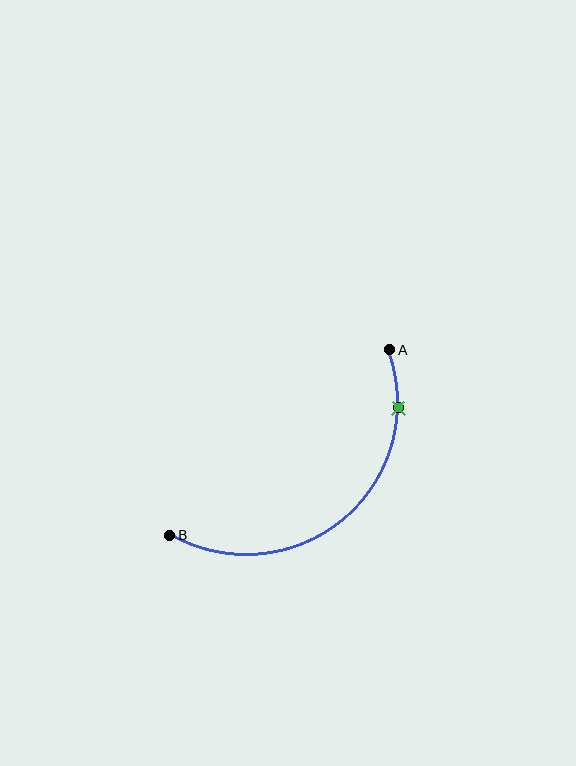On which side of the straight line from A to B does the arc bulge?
The arc bulges below and to the right of the straight line connecting A and B.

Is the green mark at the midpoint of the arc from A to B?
No. The green mark lies on the arc but is closer to endpoint A. The arc midpoint would be at the point on the curve equidistant along the arc from both A and B.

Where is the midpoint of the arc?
The arc midpoint is the point on the curve farthest from the straight line joining A and B. It sits below and to the right of that line.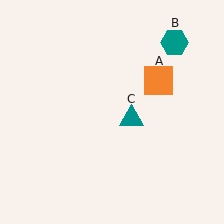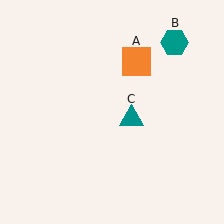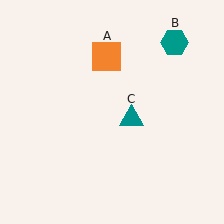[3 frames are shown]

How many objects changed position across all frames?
1 object changed position: orange square (object A).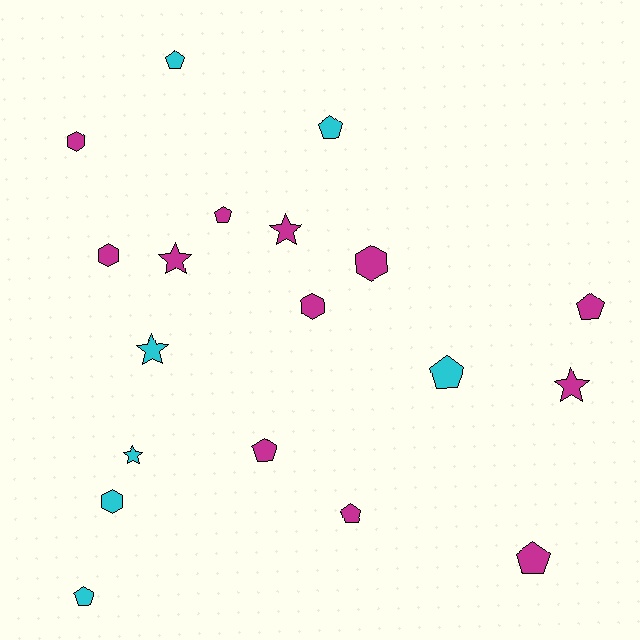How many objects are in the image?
There are 19 objects.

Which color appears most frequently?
Magenta, with 12 objects.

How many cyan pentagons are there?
There are 4 cyan pentagons.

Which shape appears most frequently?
Pentagon, with 9 objects.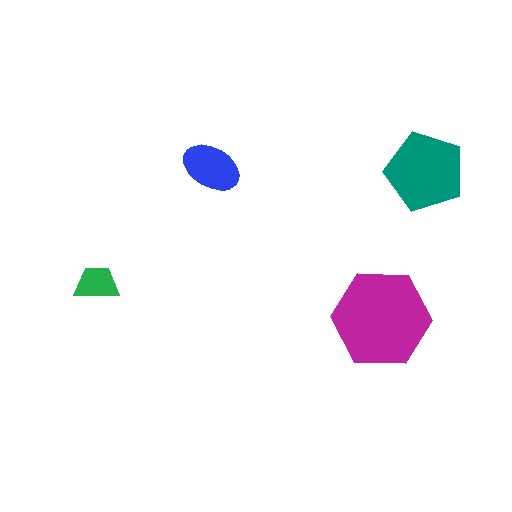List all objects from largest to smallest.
The magenta hexagon, the teal pentagon, the blue ellipse, the green trapezoid.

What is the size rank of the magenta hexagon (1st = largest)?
1st.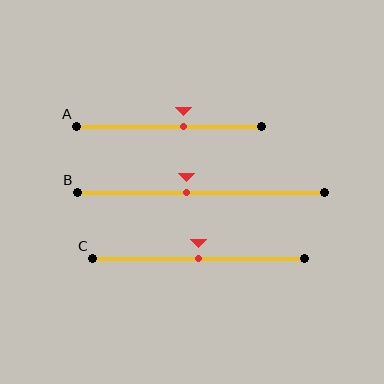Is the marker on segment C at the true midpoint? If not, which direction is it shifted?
Yes, the marker on segment C is at the true midpoint.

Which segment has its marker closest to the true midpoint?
Segment C has its marker closest to the true midpoint.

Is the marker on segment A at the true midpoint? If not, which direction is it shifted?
No, the marker on segment A is shifted to the right by about 8% of the segment length.